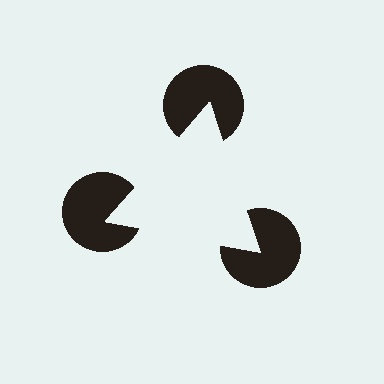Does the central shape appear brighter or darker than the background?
It typically appears slightly brighter than the background, even though no actual brightness change is drawn.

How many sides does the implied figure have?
3 sides.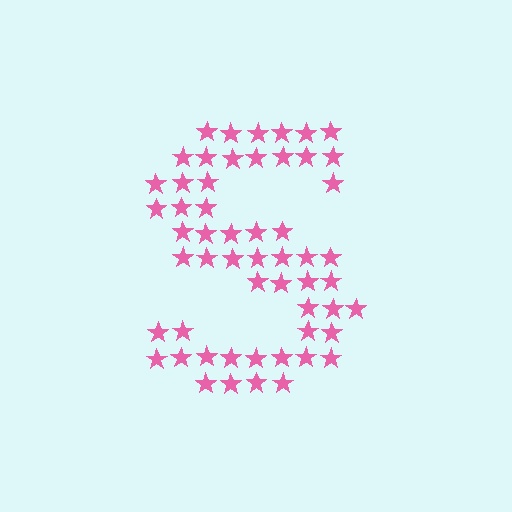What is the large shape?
The large shape is the letter S.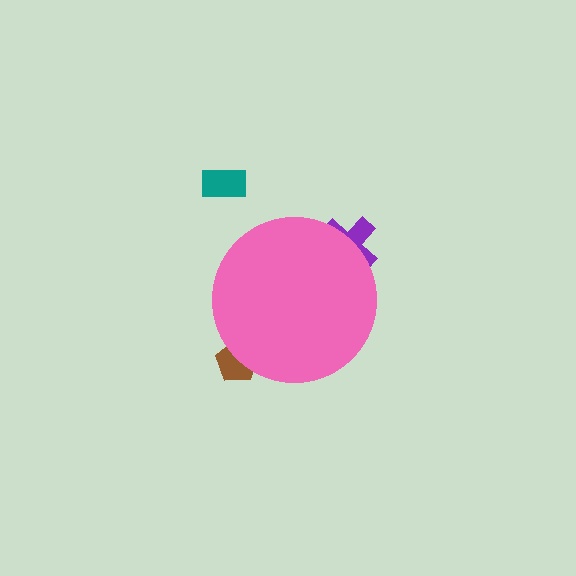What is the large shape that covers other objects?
A pink circle.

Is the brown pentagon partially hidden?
Yes, the brown pentagon is partially hidden behind the pink circle.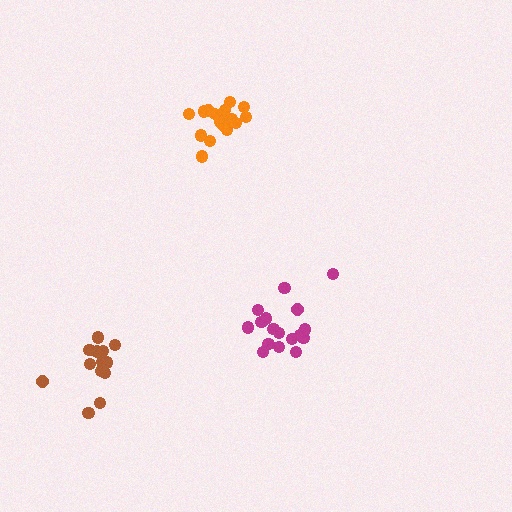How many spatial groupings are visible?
There are 3 spatial groupings.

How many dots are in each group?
Group 1: 17 dots, Group 2: 17 dots, Group 3: 13 dots (47 total).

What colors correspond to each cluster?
The clusters are colored: orange, magenta, brown.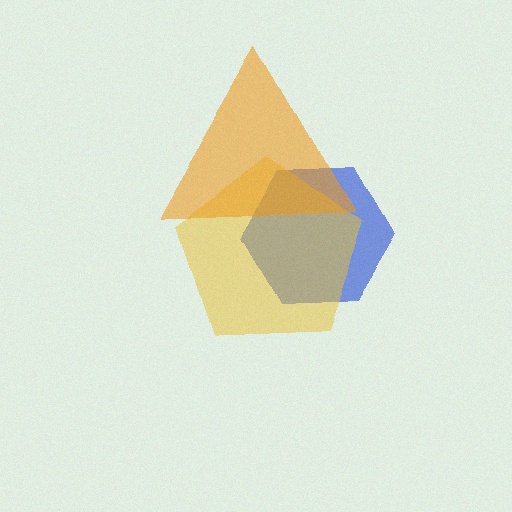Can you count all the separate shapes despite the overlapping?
Yes, there are 3 separate shapes.